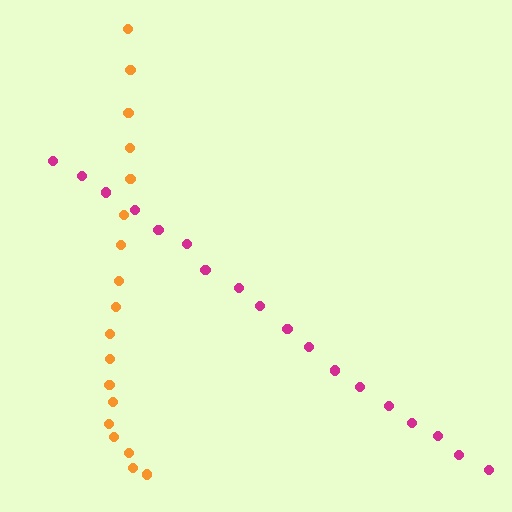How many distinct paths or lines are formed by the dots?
There are 2 distinct paths.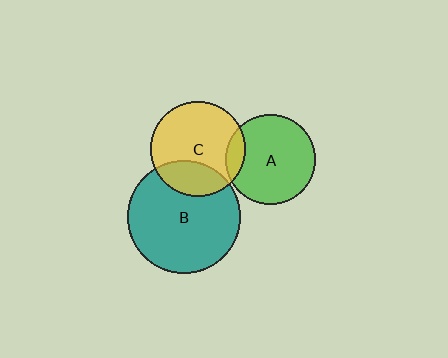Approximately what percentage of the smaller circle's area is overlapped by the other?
Approximately 10%.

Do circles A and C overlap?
Yes.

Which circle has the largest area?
Circle B (teal).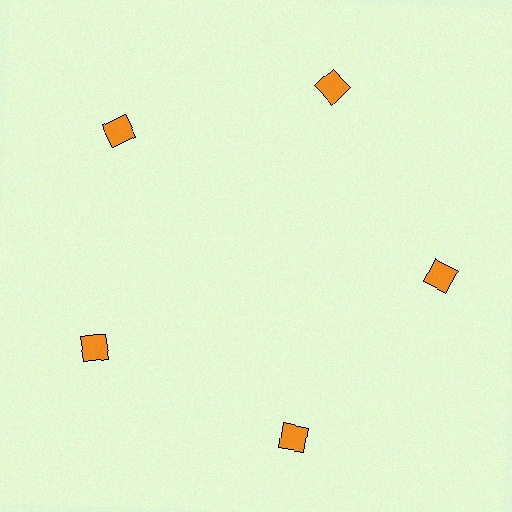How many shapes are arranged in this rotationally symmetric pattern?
There are 5 shapes, arranged in 5 groups of 1.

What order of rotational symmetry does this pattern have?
This pattern has 5-fold rotational symmetry.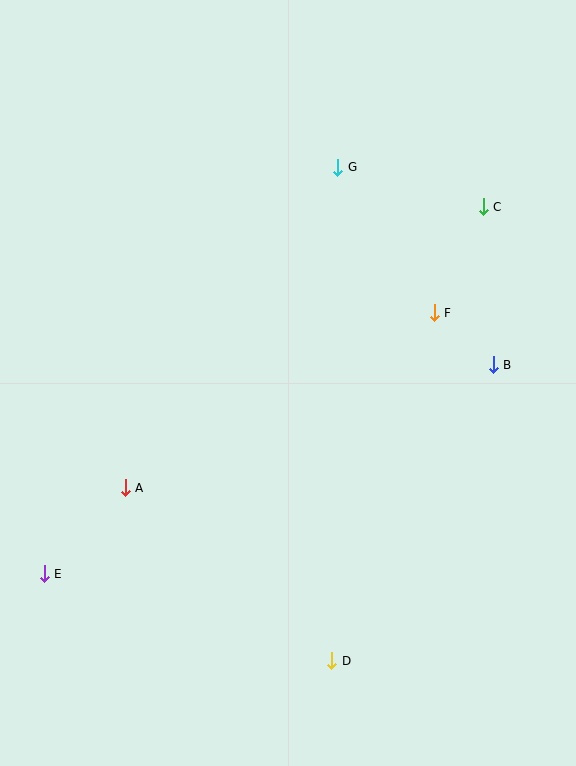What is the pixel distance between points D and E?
The distance between D and E is 300 pixels.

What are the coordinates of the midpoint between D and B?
The midpoint between D and B is at (412, 513).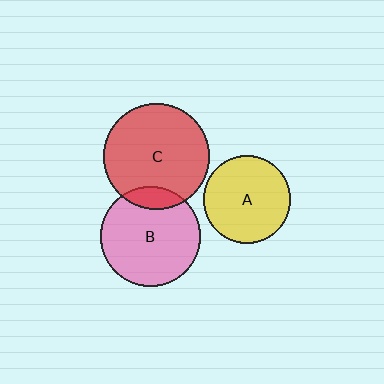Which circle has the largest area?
Circle C (red).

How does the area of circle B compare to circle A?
Approximately 1.3 times.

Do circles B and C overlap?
Yes.